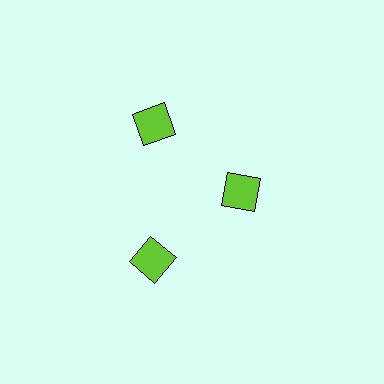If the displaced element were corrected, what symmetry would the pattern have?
It would have 3-fold rotational symmetry — the pattern would map onto itself every 120 degrees.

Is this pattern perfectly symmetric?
No. The 3 lime diamonds are arranged in a ring, but one element near the 3 o'clock position is pulled inward toward the center, breaking the 3-fold rotational symmetry.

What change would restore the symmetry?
The symmetry would be restored by moving it outward, back onto the ring so that all 3 diamonds sit at equal angles and equal distance from the center.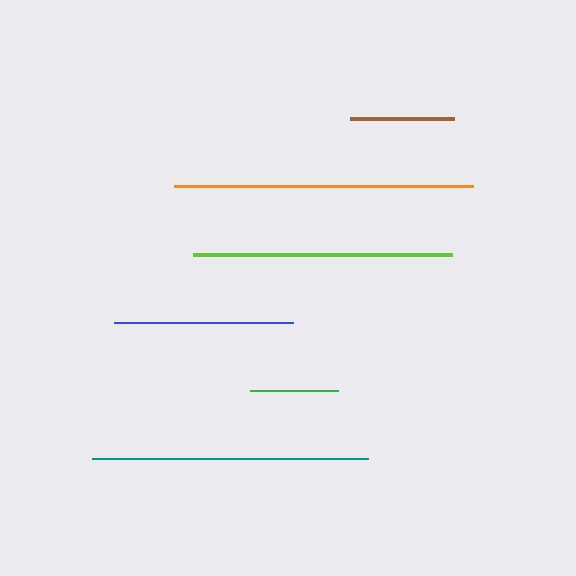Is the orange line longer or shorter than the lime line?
The orange line is longer than the lime line.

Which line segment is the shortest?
The green line is the shortest at approximately 88 pixels.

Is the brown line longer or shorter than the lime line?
The lime line is longer than the brown line.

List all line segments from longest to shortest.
From longest to shortest: orange, teal, lime, blue, brown, green.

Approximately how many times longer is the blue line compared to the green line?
The blue line is approximately 2.0 times the length of the green line.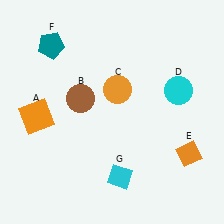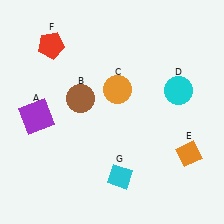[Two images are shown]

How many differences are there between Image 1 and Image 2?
There are 2 differences between the two images.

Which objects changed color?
A changed from orange to purple. F changed from teal to red.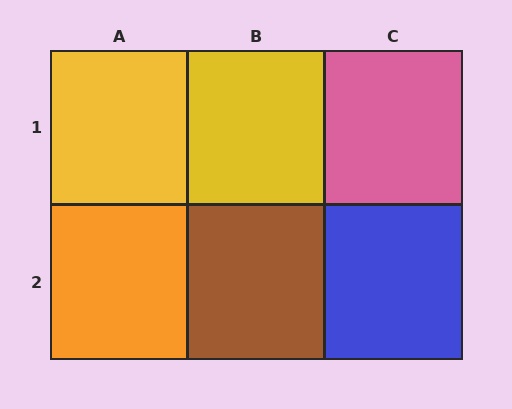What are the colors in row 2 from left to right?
Orange, brown, blue.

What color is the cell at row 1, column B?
Yellow.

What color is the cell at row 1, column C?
Pink.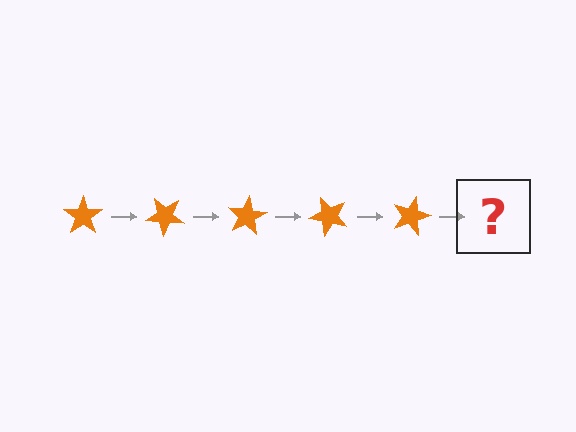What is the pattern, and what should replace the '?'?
The pattern is that the star rotates 40 degrees each step. The '?' should be an orange star rotated 200 degrees.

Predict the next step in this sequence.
The next step is an orange star rotated 200 degrees.